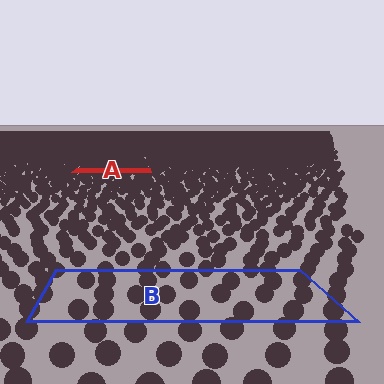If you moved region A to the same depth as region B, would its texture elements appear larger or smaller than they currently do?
They would appear larger. At a closer depth, the same texture elements are projected at a bigger on-screen size.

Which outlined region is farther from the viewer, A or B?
Region A is farther from the viewer — the texture elements inside it appear smaller and more densely packed.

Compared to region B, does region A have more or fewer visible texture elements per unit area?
Region A has more texture elements per unit area — they are packed more densely because it is farther away.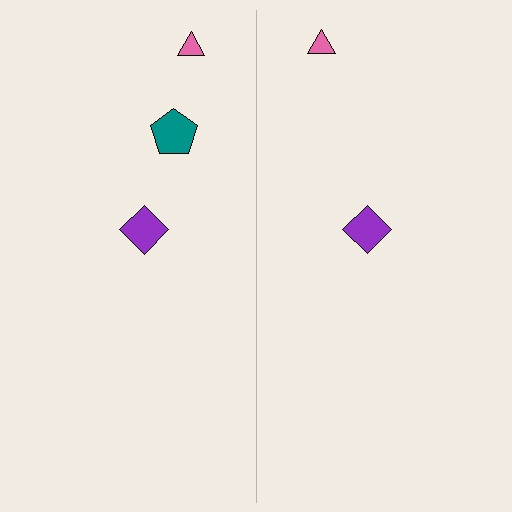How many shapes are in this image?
There are 5 shapes in this image.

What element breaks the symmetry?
A teal pentagon is missing from the right side.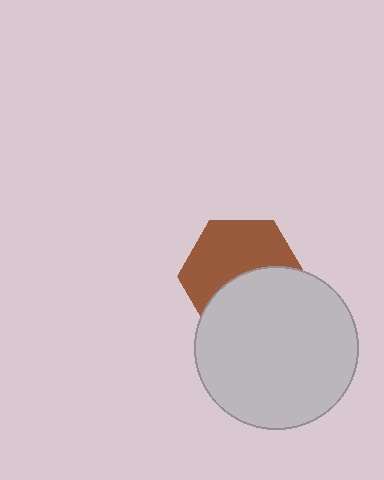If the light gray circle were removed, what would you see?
You would see the complete brown hexagon.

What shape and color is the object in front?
The object in front is a light gray circle.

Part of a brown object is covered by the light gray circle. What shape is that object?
It is a hexagon.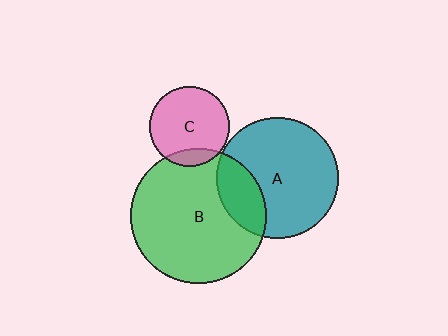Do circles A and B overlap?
Yes.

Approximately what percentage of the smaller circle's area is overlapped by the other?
Approximately 25%.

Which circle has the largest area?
Circle B (green).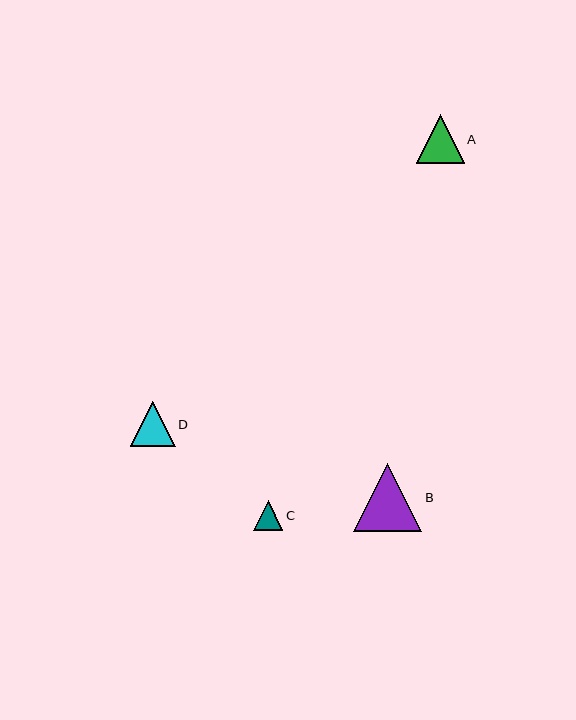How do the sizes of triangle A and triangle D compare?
Triangle A and triangle D are approximately the same size.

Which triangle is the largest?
Triangle B is the largest with a size of approximately 68 pixels.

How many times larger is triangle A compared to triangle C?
Triangle A is approximately 1.6 times the size of triangle C.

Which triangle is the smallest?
Triangle C is the smallest with a size of approximately 29 pixels.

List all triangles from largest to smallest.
From largest to smallest: B, A, D, C.